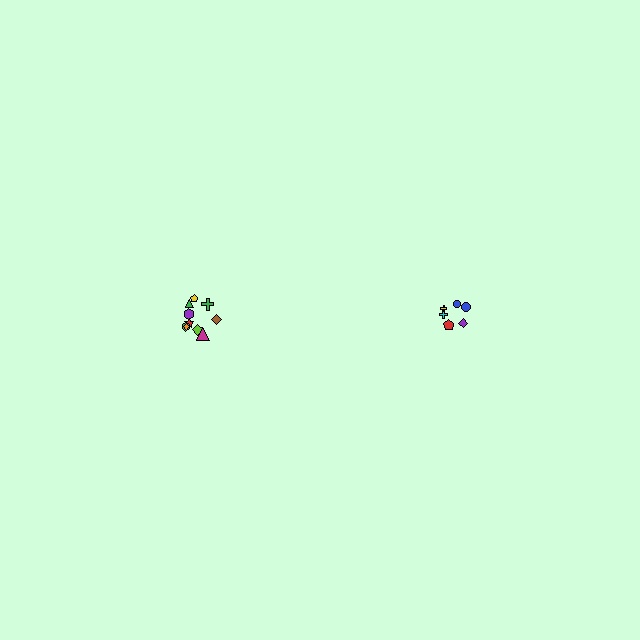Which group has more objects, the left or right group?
The left group.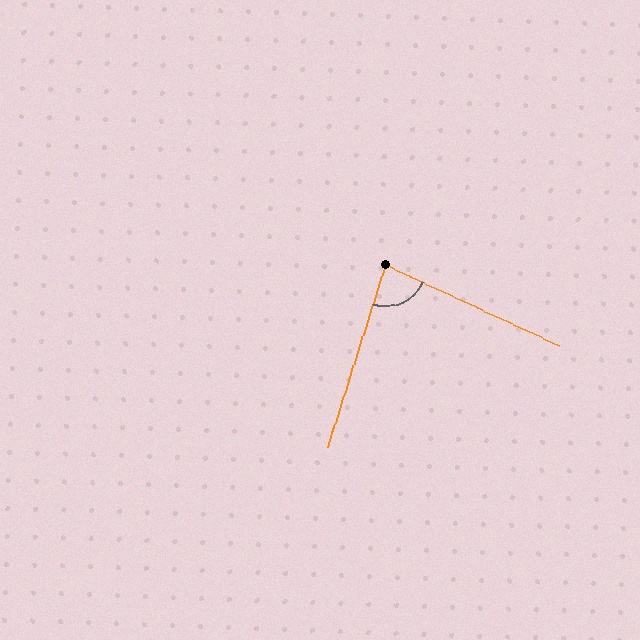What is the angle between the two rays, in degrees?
Approximately 83 degrees.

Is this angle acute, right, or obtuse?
It is acute.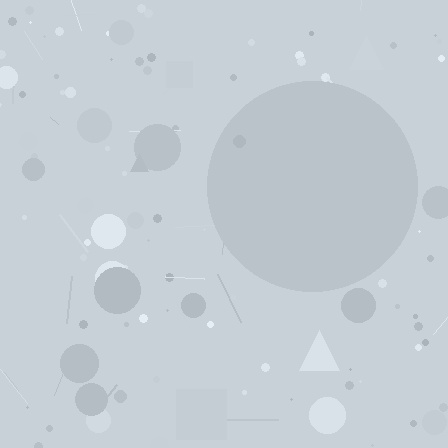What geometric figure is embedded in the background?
A circle is embedded in the background.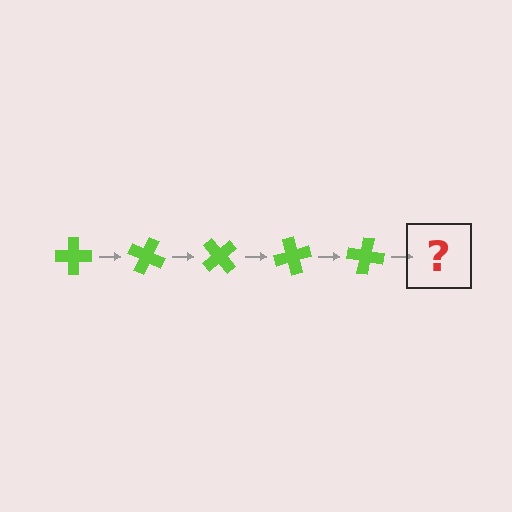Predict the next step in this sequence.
The next step is a lime cross rotated 125 degrees.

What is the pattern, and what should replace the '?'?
The pattern is that the cross rotates 25 degrees each step. The '?' should be a lime cross rotated 125 degrees.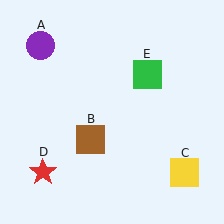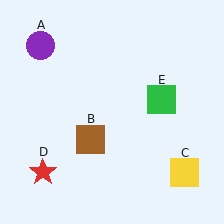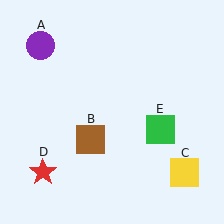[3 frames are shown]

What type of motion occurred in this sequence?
The green square (object E) rotated clockwise around the center of the scene.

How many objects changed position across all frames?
1 object changed position: green square (object E).